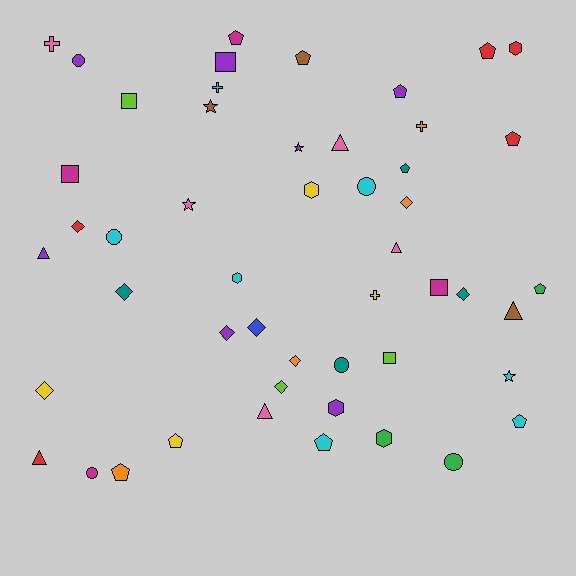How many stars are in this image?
There are 4 stars.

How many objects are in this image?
There are 50 objects.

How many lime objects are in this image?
There are 3 lime objects.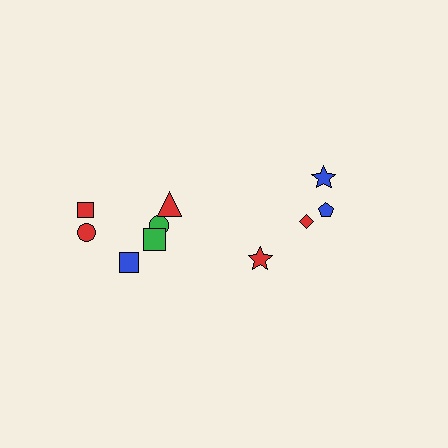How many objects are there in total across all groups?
There are 10 objects.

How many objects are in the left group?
There are 6 objects.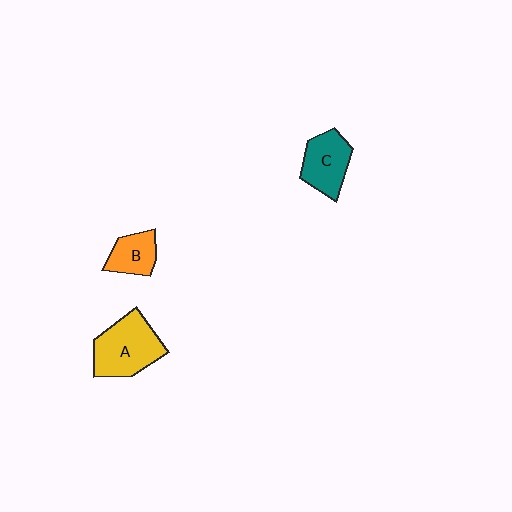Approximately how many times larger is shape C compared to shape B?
Approximately 1.4 times.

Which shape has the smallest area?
Shape B (orange).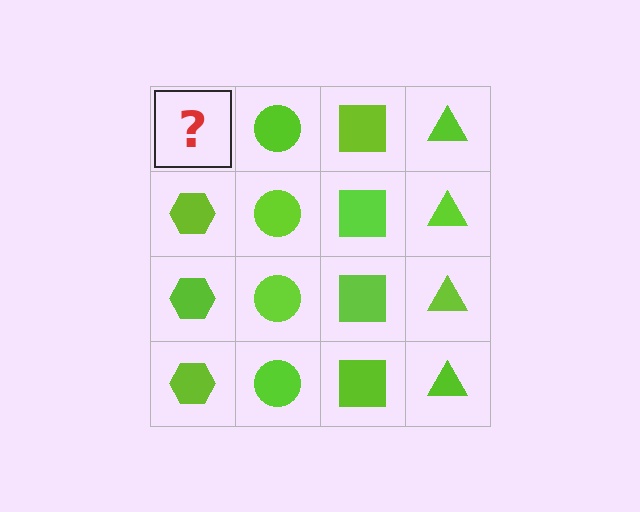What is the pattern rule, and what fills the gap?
The rule is that each column has a consistent shape. The gap should be filled with a lime hexagon.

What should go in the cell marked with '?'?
The missing cell should contain a lime hexagon.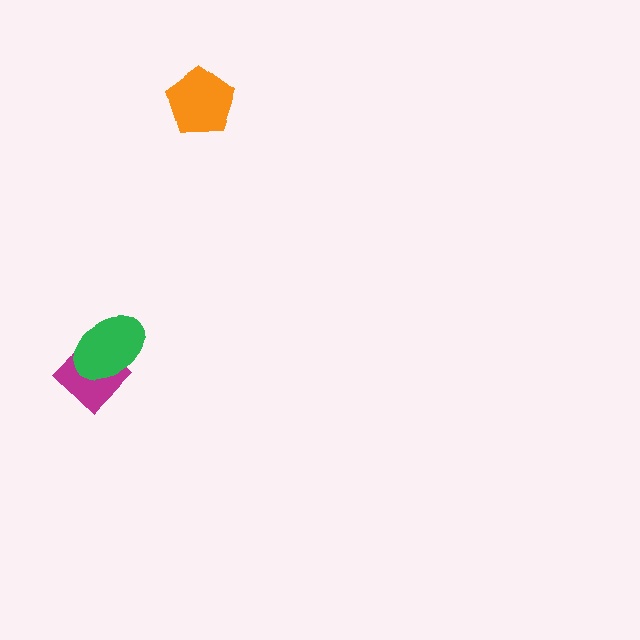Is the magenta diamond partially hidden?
Yes, it is partially covered by another shape.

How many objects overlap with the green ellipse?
1 object overlaps with the green ellipse.